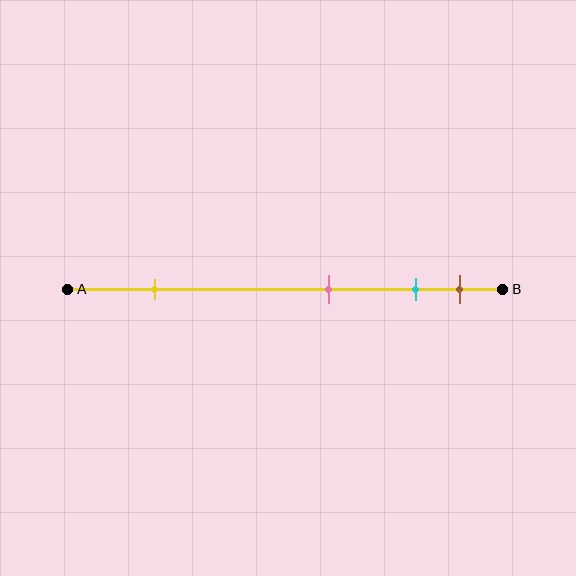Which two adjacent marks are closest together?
The cyan and brown marks are the closest adjacent pair.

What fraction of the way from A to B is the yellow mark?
The yellow mark is approximately 20% (0.2) of the way from A to B.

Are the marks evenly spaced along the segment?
No, the marks are not evenly spaced.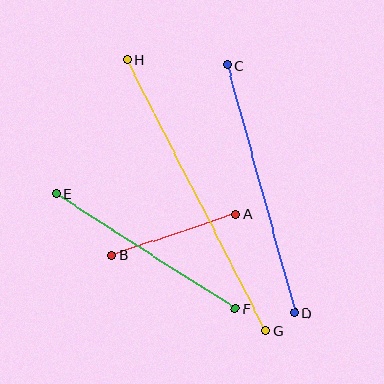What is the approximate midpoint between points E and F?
The midpoint is at approximately (146, 251) pixels.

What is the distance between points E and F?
The distance is approximately 212 pixels.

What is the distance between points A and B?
The distance is approximately 131 pixels.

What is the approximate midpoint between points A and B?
The midpoint is at approximately (174, 234) pixels.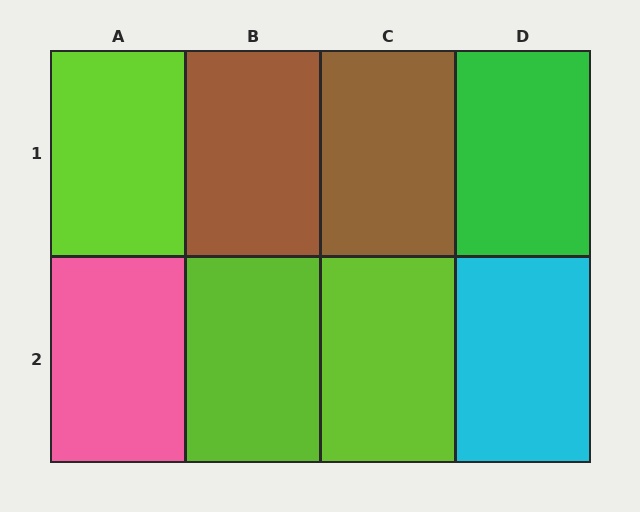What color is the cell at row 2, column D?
Cyan.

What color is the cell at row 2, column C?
Lime.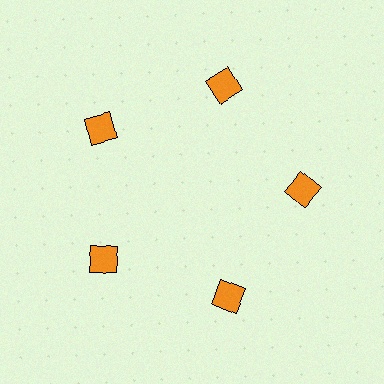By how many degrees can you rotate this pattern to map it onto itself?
The pattern maps onto itself every 72 degrees of rotation.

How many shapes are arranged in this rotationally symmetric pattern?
There are 5 shapes, arranged in 5 groups of 1.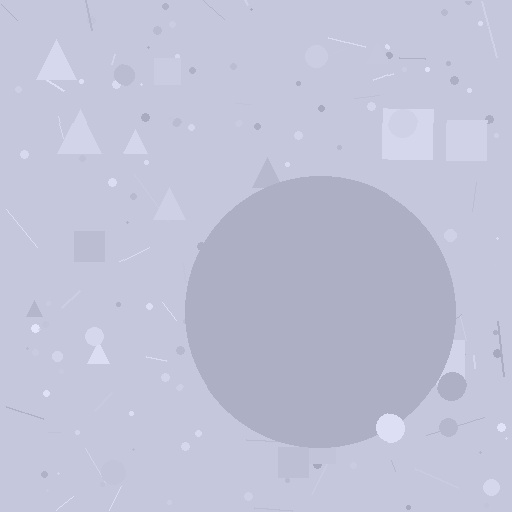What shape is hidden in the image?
A circle is hidden in the image.